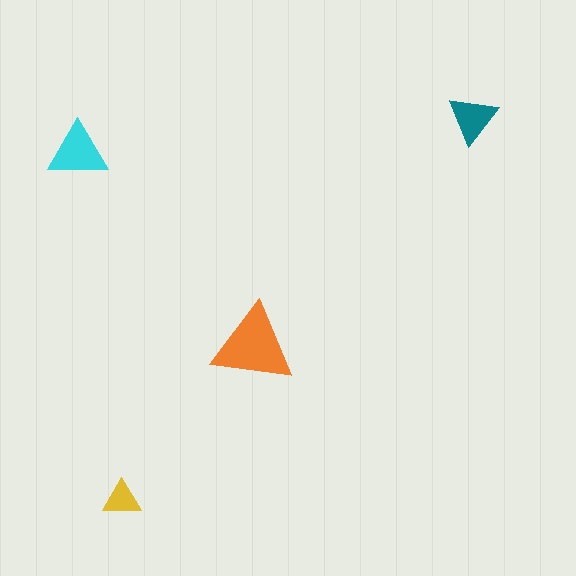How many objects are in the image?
There are 4 objects in the image.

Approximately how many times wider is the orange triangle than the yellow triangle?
About 2 times wider.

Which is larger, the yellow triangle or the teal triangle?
The teal one.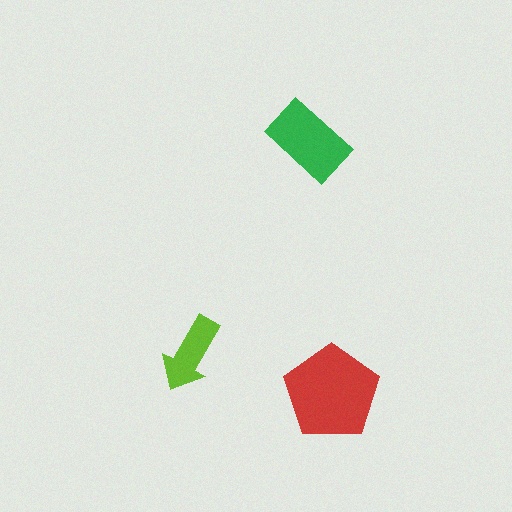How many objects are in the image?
There are 3 objects in the image.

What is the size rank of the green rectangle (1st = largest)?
2nd.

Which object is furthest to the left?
The lime arrow is leftmost.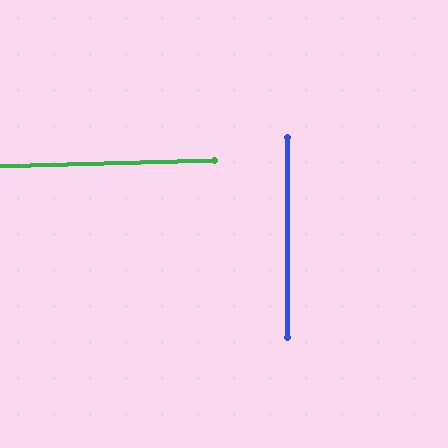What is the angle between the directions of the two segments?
Approximately 88 degrees.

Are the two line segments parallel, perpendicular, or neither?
Perpendicular — they meet at approximately 88°.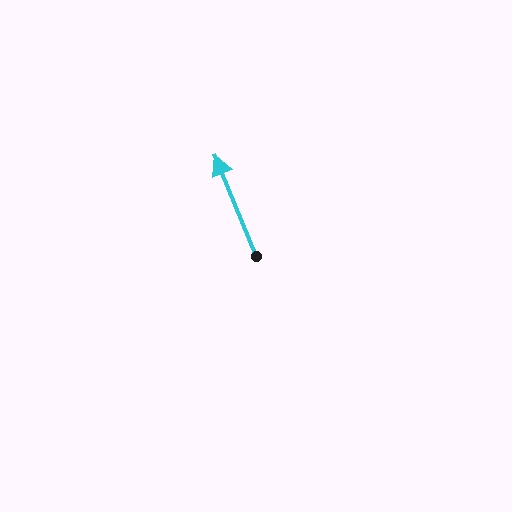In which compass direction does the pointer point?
North.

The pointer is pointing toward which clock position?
Roughly 11 o'clock.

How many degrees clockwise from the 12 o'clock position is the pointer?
Approximately 338 degrees.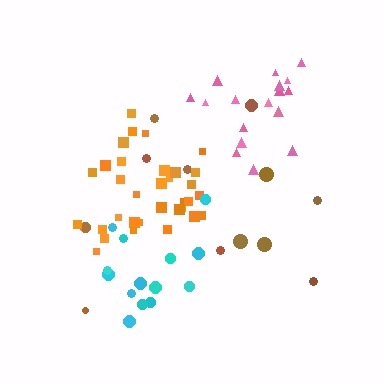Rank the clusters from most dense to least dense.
orange, pink, cyan, brown.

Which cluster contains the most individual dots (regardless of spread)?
Orange (34).